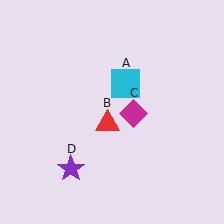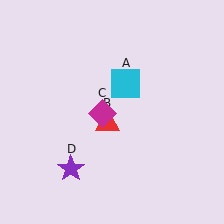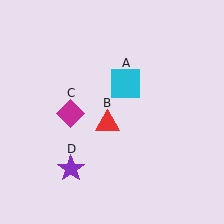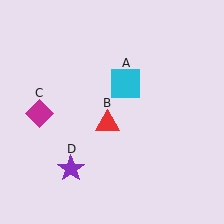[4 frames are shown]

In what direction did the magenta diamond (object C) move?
The magenta diamond (object C) moved left.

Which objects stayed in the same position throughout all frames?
Cyan square (object A) and red triangle (object B) and purple star (object D) remained stationary.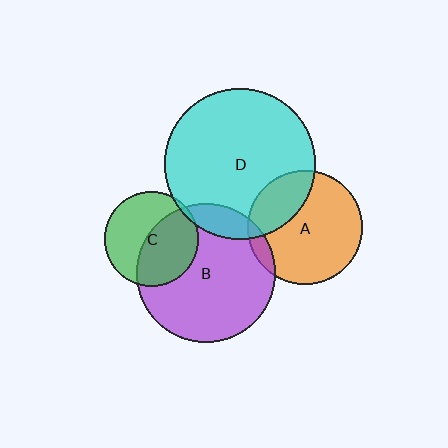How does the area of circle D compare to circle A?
Approximately 1.7 times.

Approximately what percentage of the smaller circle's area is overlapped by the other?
Approximately 25%.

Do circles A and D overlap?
Yes.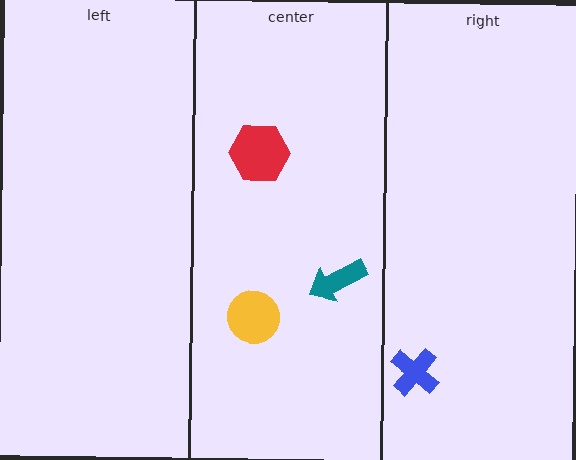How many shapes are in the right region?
1.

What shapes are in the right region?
The blue cross.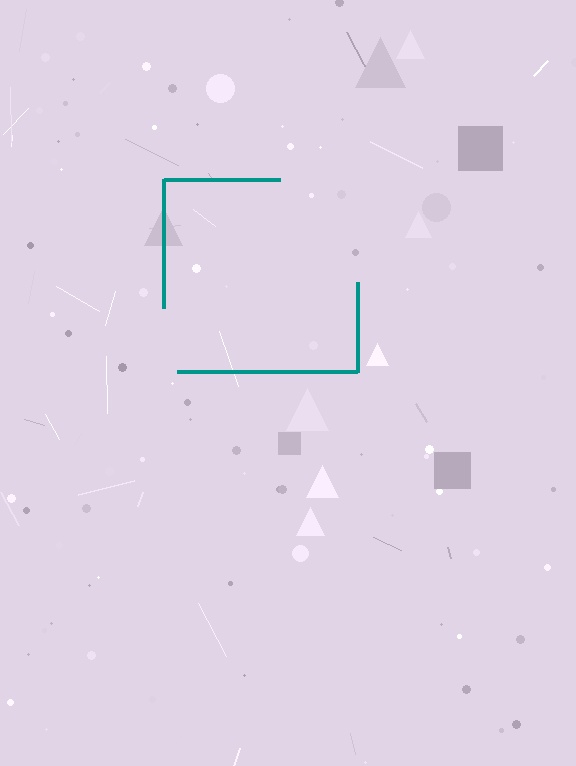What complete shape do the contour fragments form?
The contour fragments form a square.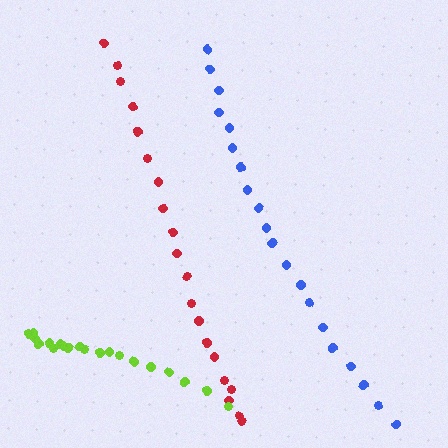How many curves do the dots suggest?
There are 3 distinct paths.